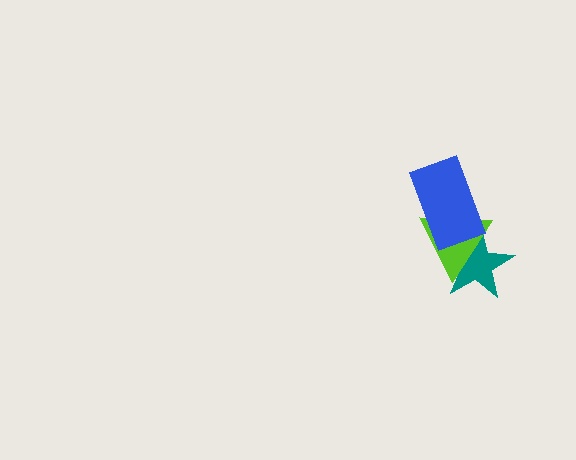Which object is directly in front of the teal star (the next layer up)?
The lime triangle is directly in front of the teal star.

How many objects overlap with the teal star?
2 objects overlap with the teal star.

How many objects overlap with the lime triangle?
2 objects overlap with the lime triangle.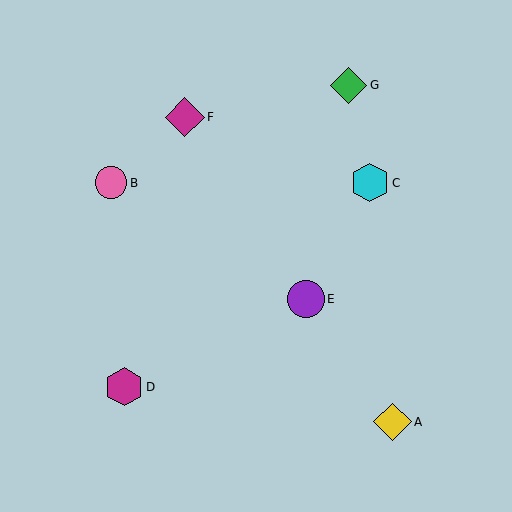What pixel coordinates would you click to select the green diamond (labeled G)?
Click at (349, 85) to select the green diamond G.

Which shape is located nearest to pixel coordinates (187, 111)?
The magenta diamond (labeled F) at (185, 117) is nearest to that location.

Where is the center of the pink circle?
The center of the pink circle is at (111, 183).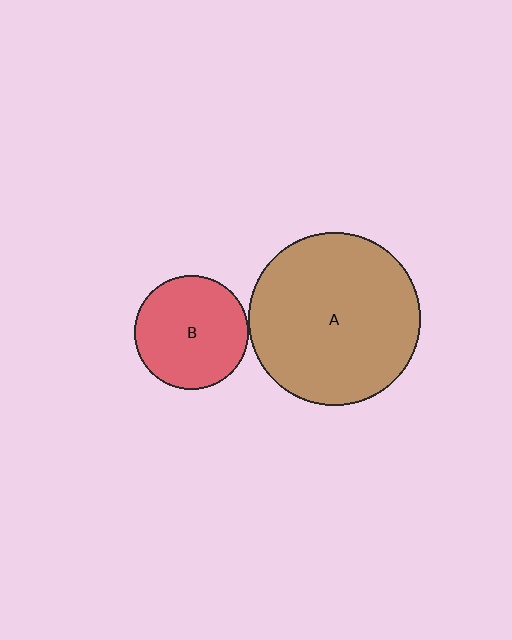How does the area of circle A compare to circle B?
Approximately 2.3 times.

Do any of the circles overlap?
No, none of the circles overlap.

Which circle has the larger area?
Circle A (brown).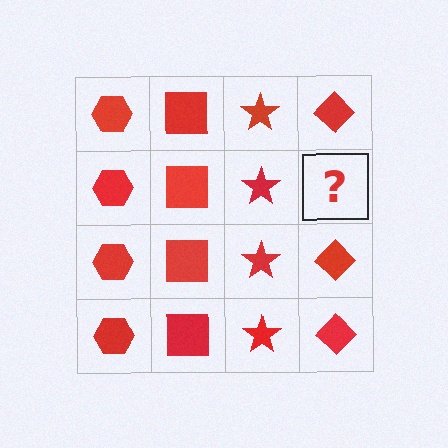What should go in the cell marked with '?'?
The missing cell should contain a red diamond.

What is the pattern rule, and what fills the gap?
The rule is that each column has a consistent shape. The gap should be filled with a red diamond.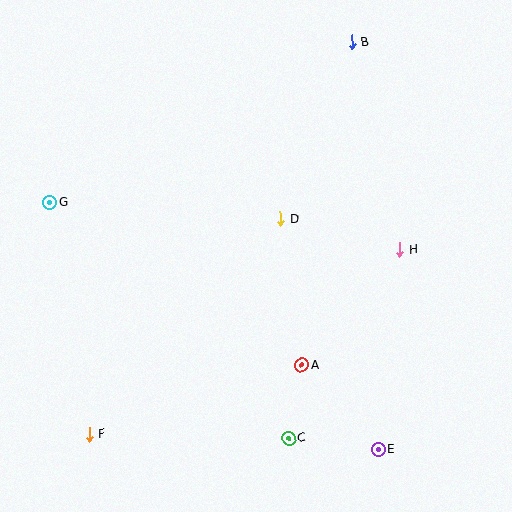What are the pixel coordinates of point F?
Point F is at (89, 434).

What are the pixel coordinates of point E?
Point E is at (378, 449).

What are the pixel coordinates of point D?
Point D is at (281, 219).